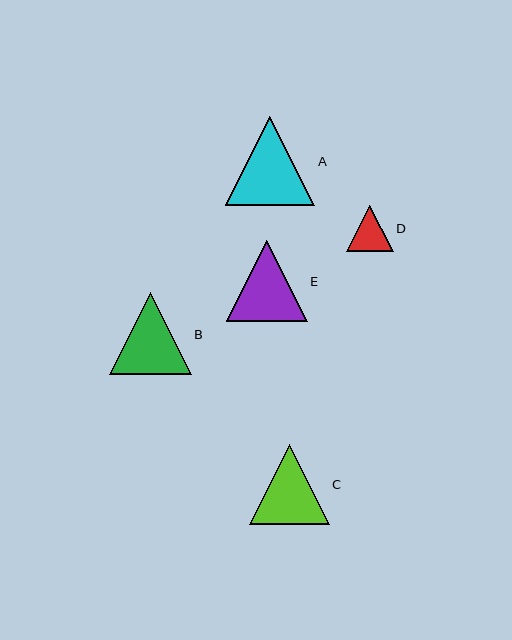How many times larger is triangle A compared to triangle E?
Triangle A is approximately 1.1 times the size of triangle E.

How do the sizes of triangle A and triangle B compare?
Triangle A and triangle B are approximately the same size.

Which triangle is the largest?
Triangle A is the largest with a size of approximately 89 pixels.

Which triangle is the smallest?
Triangle D is the smallest with a size of approximately 47 pixels.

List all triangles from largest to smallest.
From largest to smallest: A, B, E, C, D.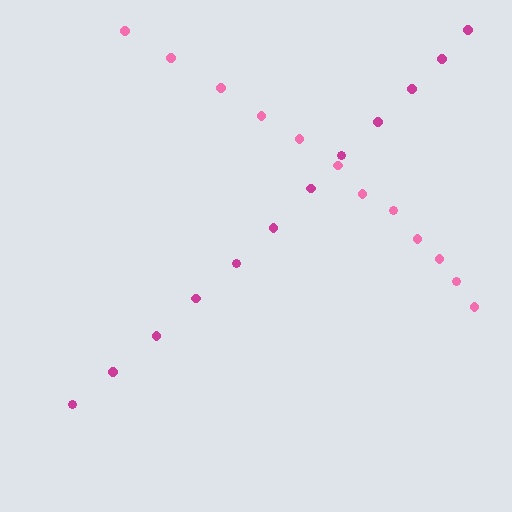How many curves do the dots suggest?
There are 2 distinct paths.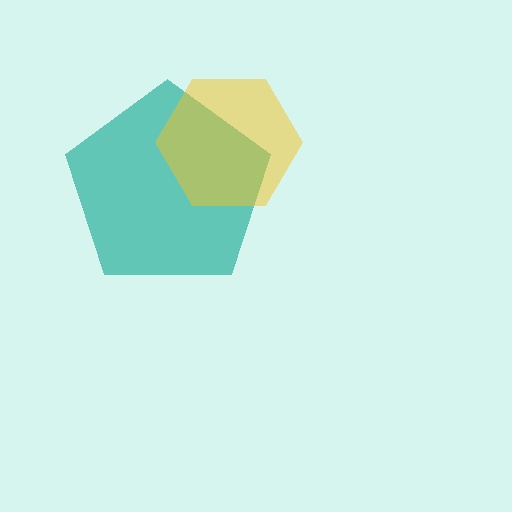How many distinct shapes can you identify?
There are 2 distinct shapes: a teal pentagon, a yellow hexagon.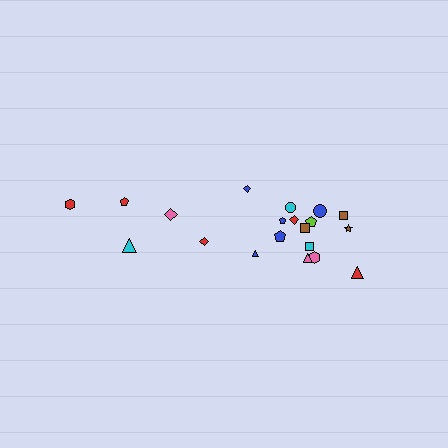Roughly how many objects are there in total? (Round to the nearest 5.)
Roughly 20 objects in total.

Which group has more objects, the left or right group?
The right group.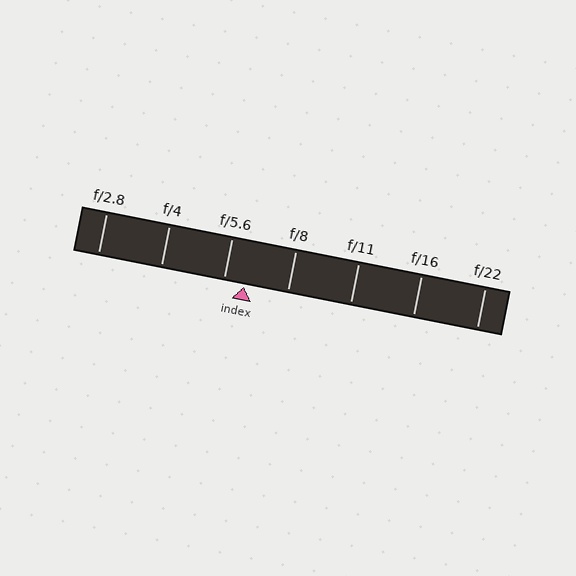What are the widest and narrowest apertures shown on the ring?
The widest aperture shown is f/2.8 and the narrowest is f/22.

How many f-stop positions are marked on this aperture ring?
There are 7 f-stop positions marked.